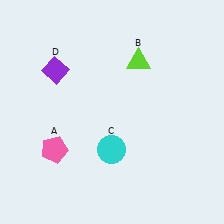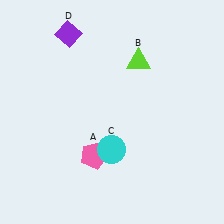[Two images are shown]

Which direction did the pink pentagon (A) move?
The pink pentagon (A) moved right.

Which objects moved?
The objects that moved are: the pink pentagon (A), the purple diamond (D).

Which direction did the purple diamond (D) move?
The purple diamond (D) moved up.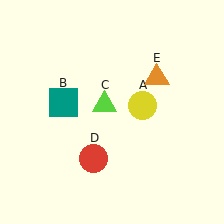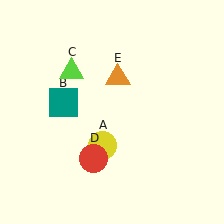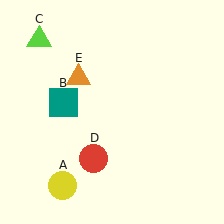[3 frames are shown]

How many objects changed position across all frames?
3 objects changed position: yellow circle (object A), lime triangle (object C), orange triangle (object E).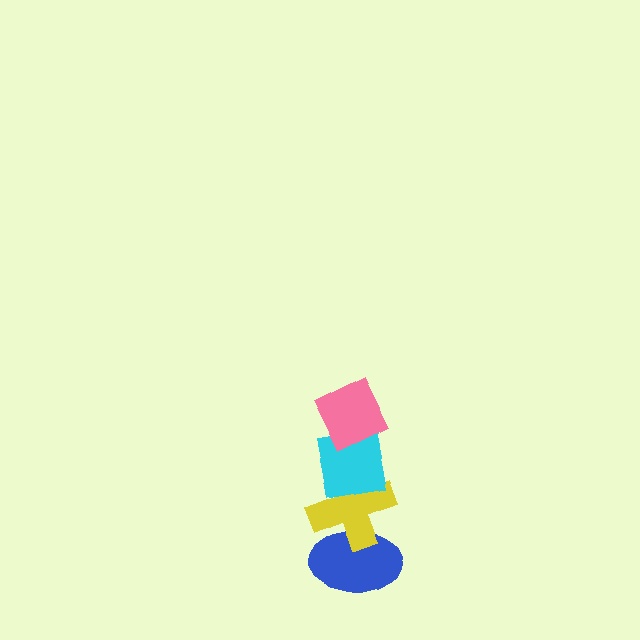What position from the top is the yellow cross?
The yellow cross is 3rd from the top.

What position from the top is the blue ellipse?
The blue ellipse is 4th from the top.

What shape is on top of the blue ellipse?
The yellow cross is on top of the blue ellipse.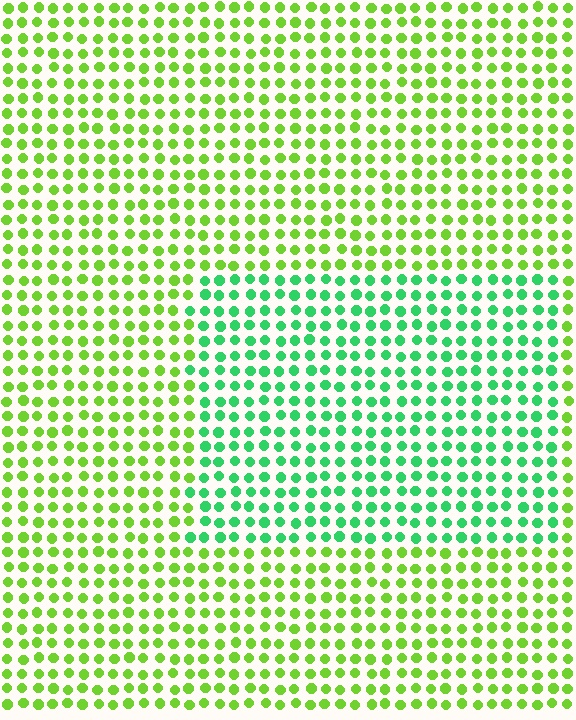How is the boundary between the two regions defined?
The boundary is defined purely by a slight shift in hue (about 43 degrees). Spacing, size, and orientation are identical on both sides.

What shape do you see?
I see a rectangle.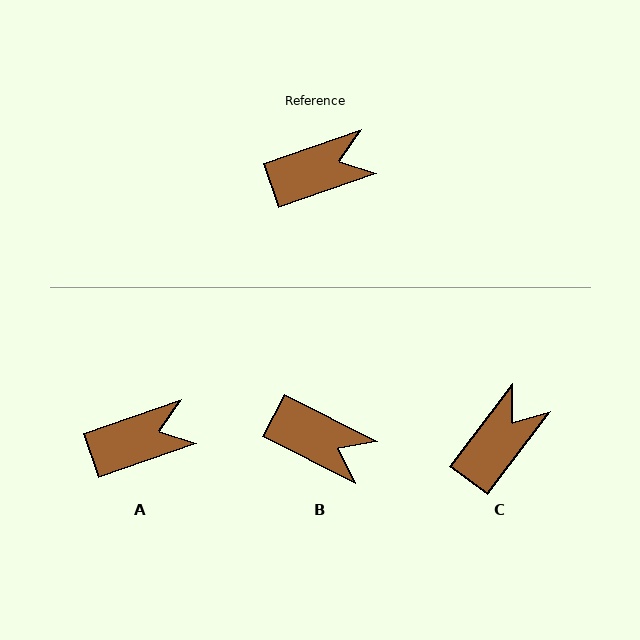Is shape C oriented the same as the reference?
No, it is off by about 34 degrees.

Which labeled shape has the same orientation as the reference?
A.